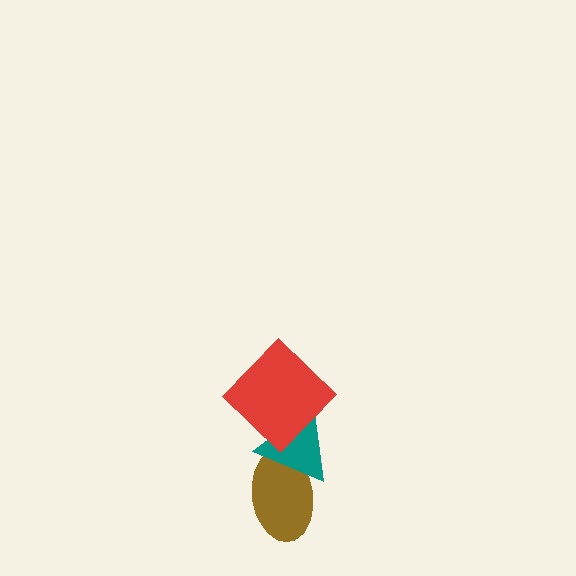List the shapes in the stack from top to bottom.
From top to bottom: the red diamond, the teal triangle, the brown ellipse.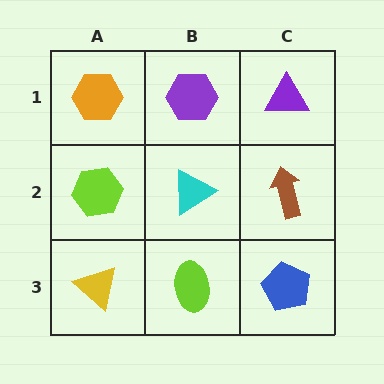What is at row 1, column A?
An orange hexagon.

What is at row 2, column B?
A cyan triangle.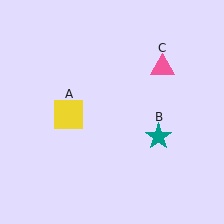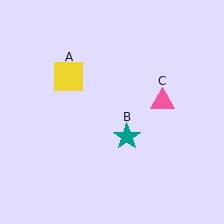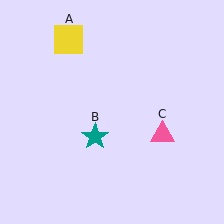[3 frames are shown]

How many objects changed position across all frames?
3 objects changed position: yellow square (object A), teal star (object B), pink triangle (object C).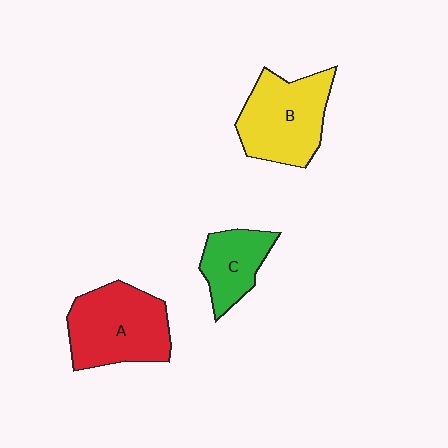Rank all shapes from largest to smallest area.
From largest to smallest: A (red), B (yellow), C (green).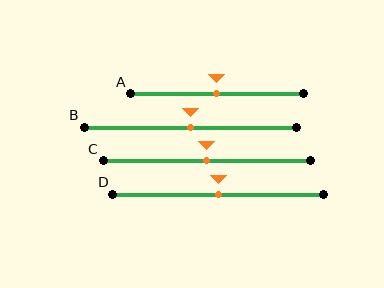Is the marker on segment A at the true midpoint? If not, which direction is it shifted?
Yes, the marker on segment A is at the true midpoint.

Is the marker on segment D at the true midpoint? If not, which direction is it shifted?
Yes, the marker on segment D is at the true midpoint.